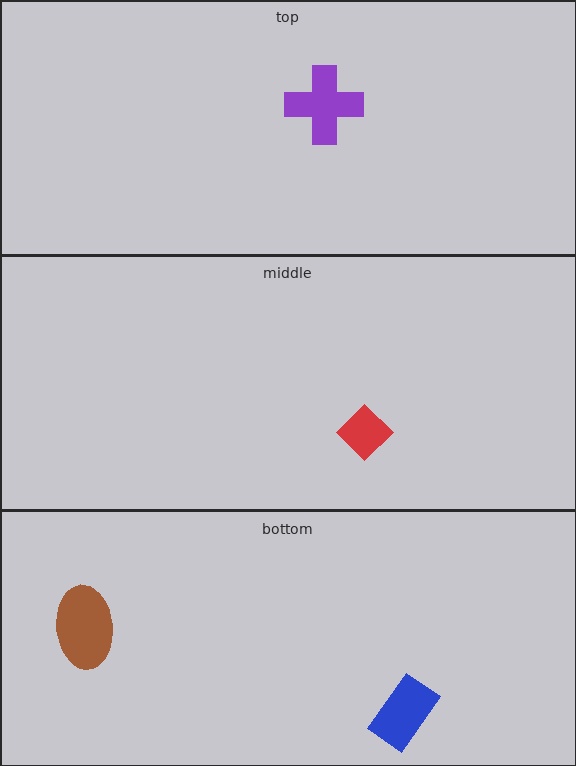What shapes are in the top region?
The purple cross.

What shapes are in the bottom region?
The blue rectangle, the brown ellipse.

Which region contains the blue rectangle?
The bottom region.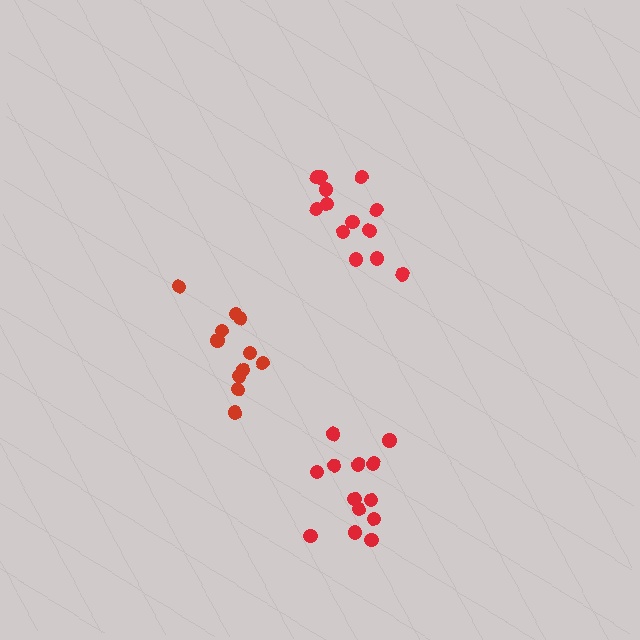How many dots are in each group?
Group 1: 13 dots, Group 2: 13 dots, Group 3: 11 dots (37 total).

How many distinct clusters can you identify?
There are 3 distinct clusters.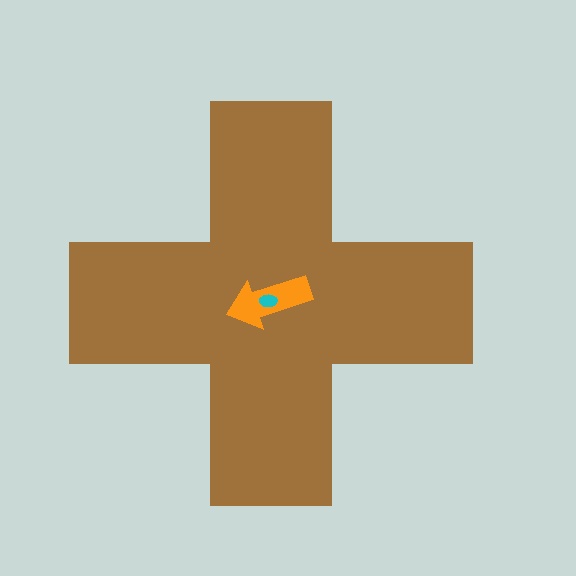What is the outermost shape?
The brown cross.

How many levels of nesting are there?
3.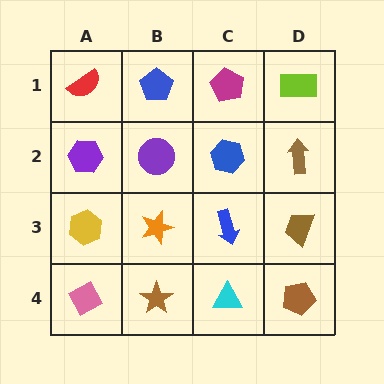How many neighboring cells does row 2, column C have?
4.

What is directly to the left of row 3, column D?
A blue arrow.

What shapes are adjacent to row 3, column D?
A brown arrow (row 2, column D), a brown pentagon (row 4, column D), a blue arrow (row 3, column C).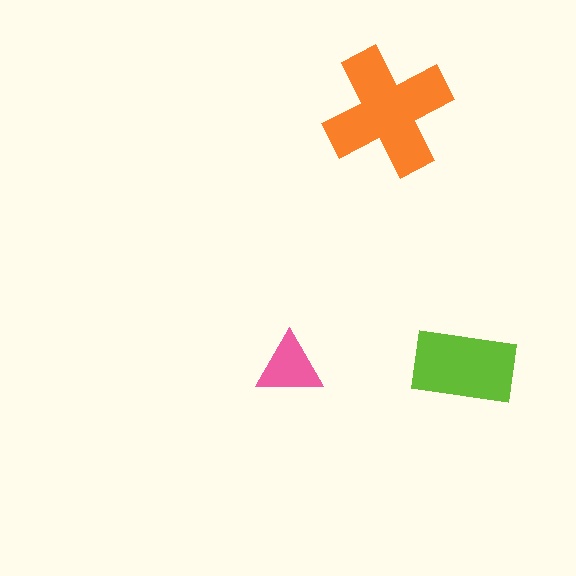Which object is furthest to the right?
The lime rectangle is rightmost.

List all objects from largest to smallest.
The orange cross, the lime rectangle, the pink triangle.